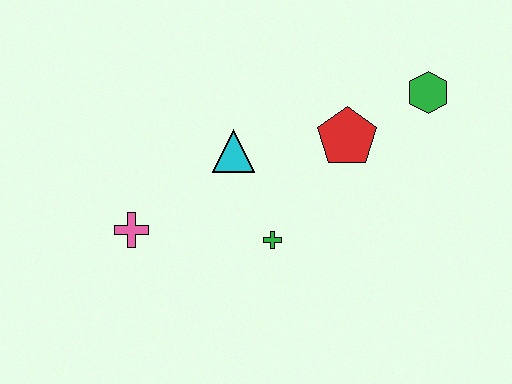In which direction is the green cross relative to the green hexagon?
The green cross is to the left of the green hexagon.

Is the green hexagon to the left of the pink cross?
No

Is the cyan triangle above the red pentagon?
No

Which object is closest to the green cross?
The cyan triangle is closest to the green cross.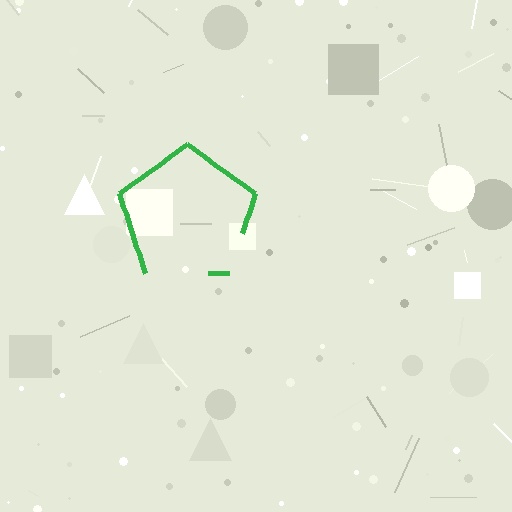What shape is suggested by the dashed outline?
The dashed outline suggests a pentagon.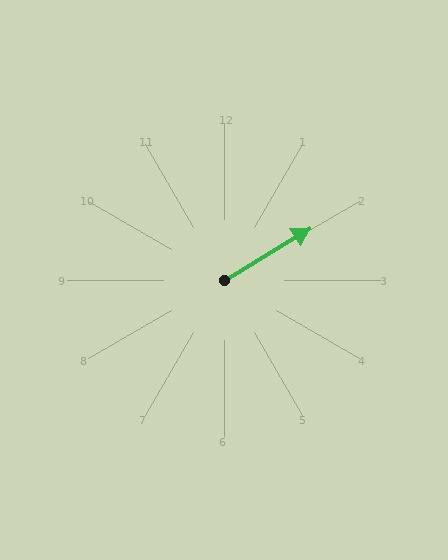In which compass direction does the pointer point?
Northeast.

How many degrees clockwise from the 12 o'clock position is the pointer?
Approximately 59 degrees.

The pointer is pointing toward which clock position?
Roughly 2 o'clock.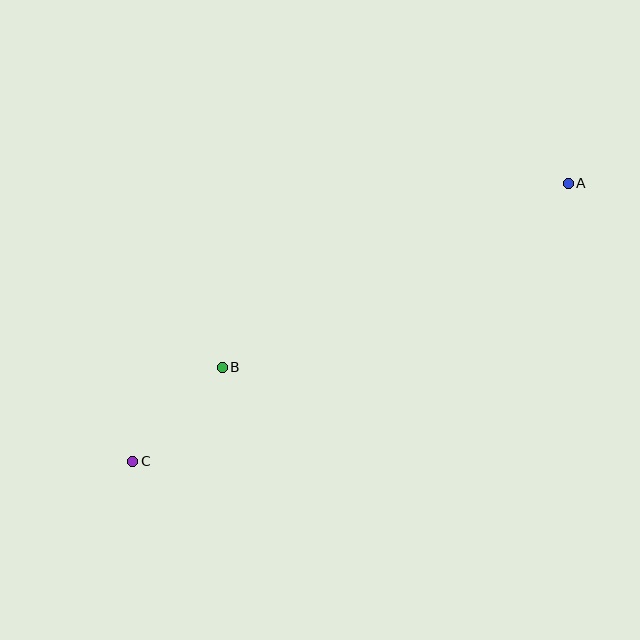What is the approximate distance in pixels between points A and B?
The distance between A and B is approximately 392 pixels.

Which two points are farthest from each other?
Points A and C are farthest from each other.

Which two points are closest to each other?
Points B and C are closest to each other.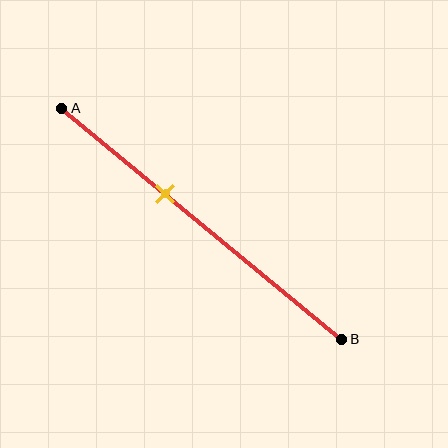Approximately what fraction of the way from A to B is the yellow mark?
The yellow mark is approximately 35% of the way from A to B.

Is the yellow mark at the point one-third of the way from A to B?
No, the mark is at about 35% from A, not at the 33% one-third point.